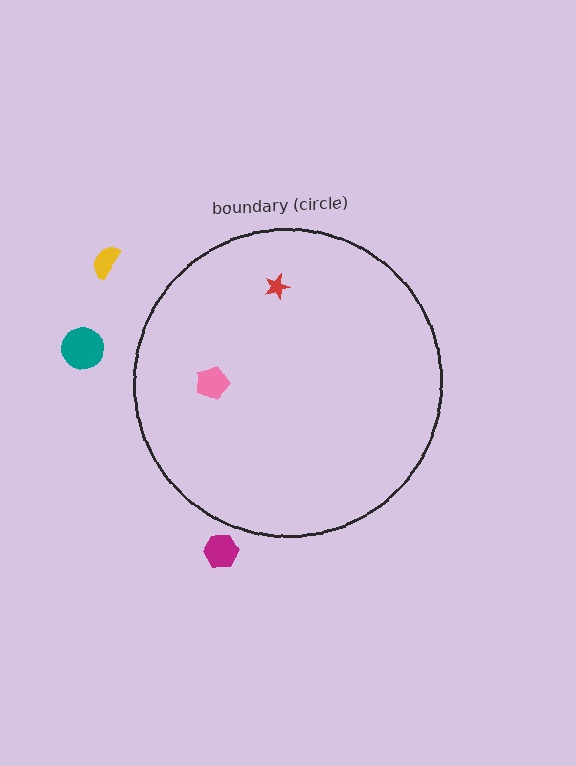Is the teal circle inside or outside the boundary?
Outside.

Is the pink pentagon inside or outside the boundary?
Inside.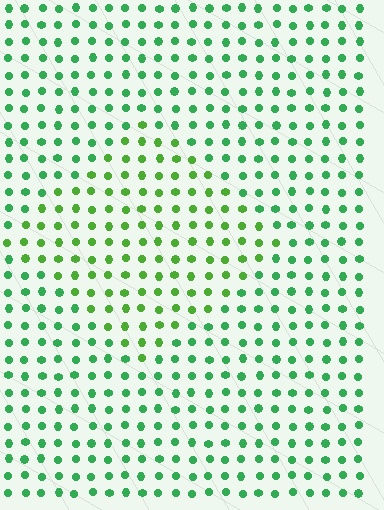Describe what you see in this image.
The image is filled with small green elements in a uniform arrangement. A diamond-shaped region is visible where the elements are tinted to a slightly different hue, forming a subtle color boundary.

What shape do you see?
I see a diamond.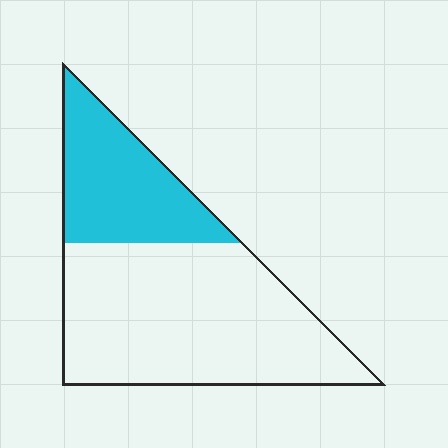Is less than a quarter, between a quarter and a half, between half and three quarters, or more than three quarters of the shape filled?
Between a quarter and a half.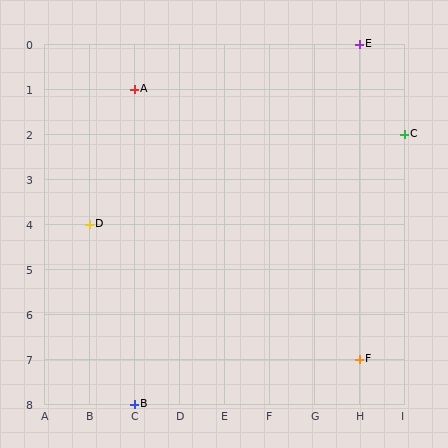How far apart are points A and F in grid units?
Points A and F are 5 columns and 6 rows apart (about 7.8 grid units diagonally).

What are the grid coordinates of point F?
Point F is at grid coordinates (H, 7).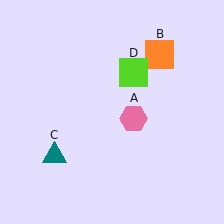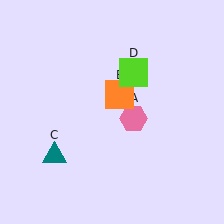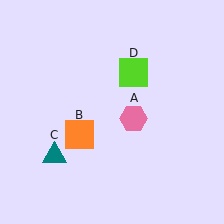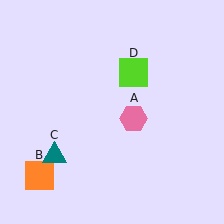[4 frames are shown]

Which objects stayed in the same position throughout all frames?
Pink hexagon (object A) and teal triangle (object C) and lime square (object D) remained stationary.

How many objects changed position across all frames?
1 object changed position: orange square (object B).